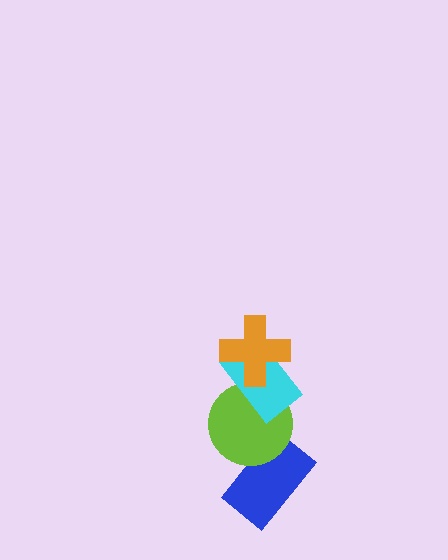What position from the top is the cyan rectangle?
The cyan rectangle is 2nd from the top.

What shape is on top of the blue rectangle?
The lime circle is on top of the blue rectangle.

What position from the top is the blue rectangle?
The blue rectangle is 4th from the top.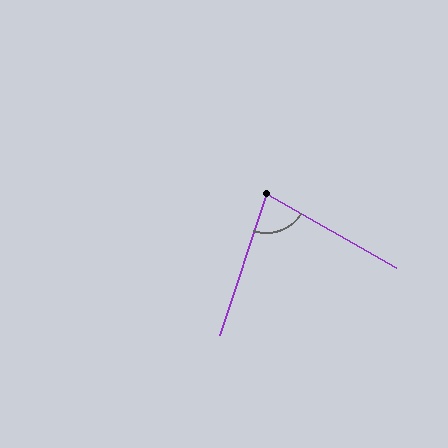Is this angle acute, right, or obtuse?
It is acute.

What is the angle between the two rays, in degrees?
Approximately 79 degrees.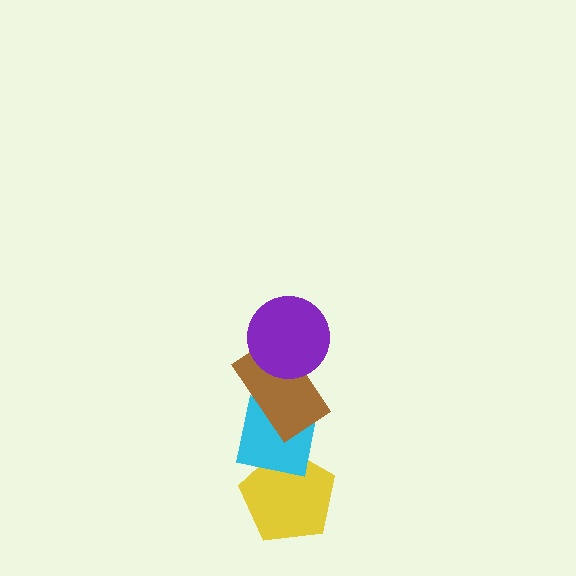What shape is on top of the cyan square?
The brown rectangle is on top of the cyan square.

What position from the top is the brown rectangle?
The brown rectangle is 2nd from the top.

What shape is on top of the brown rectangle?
The purple circle is on top of the brown rectangle.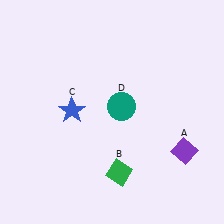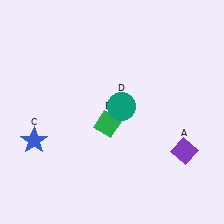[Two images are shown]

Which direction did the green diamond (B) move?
The green diamond (B) moved up.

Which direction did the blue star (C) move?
The blue star (C) moved left.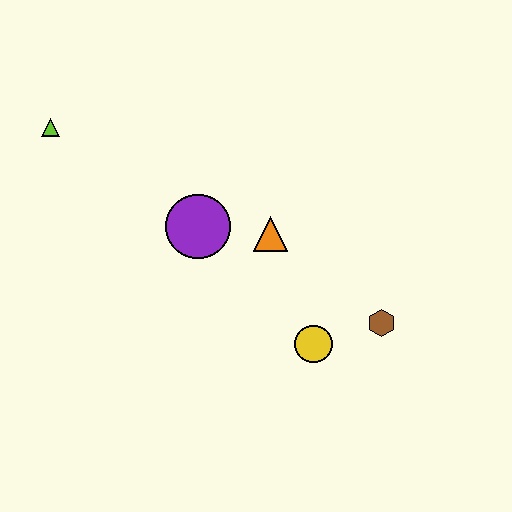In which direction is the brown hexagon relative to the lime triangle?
The brown hexagon is to the right of the lime triangle.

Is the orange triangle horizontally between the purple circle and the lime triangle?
No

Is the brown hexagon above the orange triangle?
No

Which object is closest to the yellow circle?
The brown hexagon is closest to the yellow circle.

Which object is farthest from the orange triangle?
The lime triangle is farthest from the orange triangle.